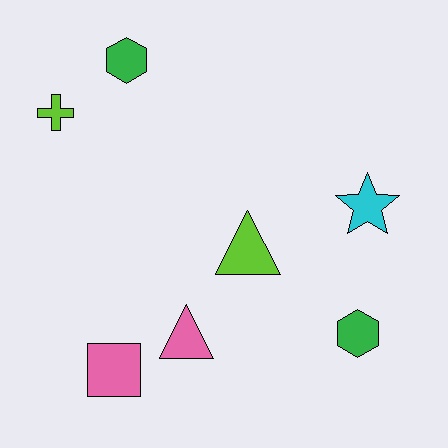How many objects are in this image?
There are 7 objects.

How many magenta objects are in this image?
There are no magenta objects.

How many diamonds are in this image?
There are no diamonds.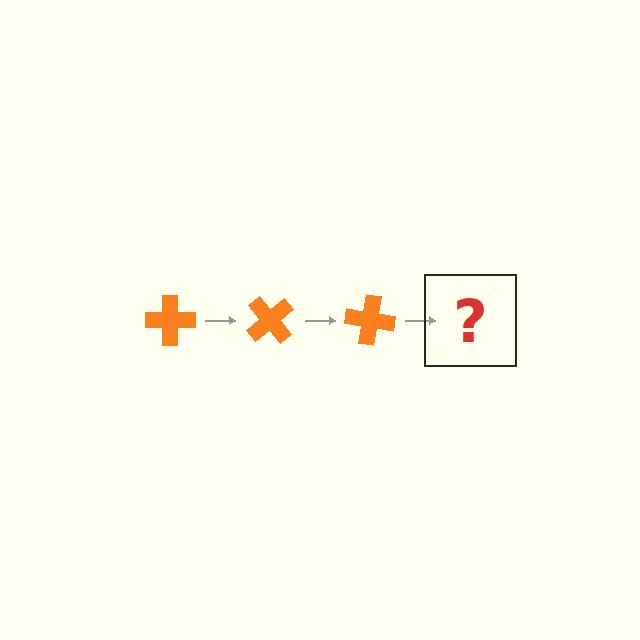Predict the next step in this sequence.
The next step is an orange cross rotated 150 degrees.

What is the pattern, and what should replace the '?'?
The pattern is that the cross rotates 50 degrees each step. The '?' should be an orange cross rotated 150 degrees.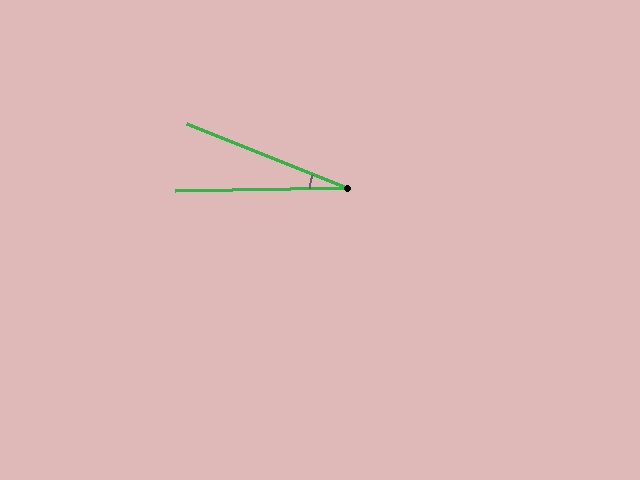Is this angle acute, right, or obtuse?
It is acute.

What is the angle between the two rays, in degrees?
Approximately 23 degrees.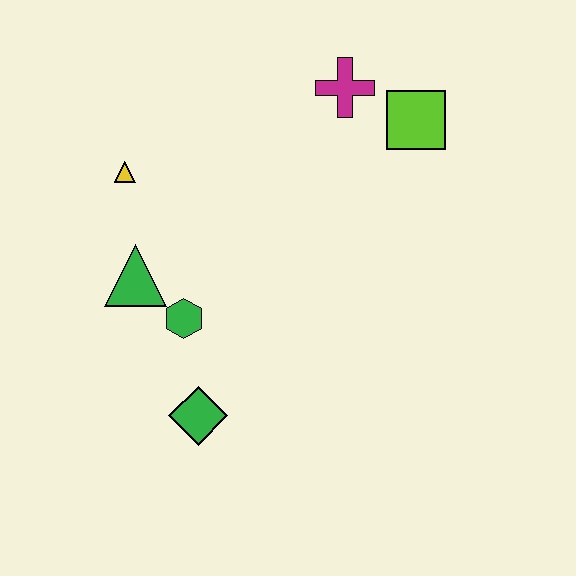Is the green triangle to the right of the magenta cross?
No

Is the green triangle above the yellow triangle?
No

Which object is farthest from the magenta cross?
The green diamond is farthest from the magenta cross.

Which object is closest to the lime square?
The magenta cross is closest to the lime square.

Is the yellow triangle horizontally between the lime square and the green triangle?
No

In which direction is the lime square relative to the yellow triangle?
The lime square is to the right of the yellow triangle.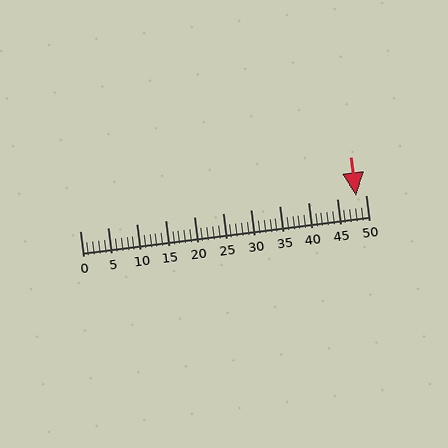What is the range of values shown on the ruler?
The ruler shows values from 0 to 50.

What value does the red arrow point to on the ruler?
The red arrow points to approximately 48.